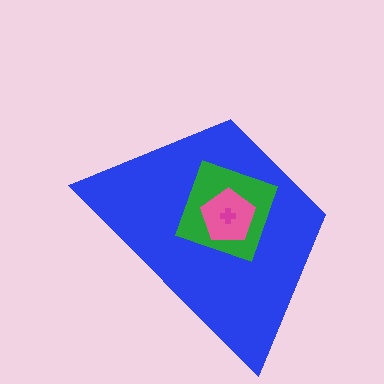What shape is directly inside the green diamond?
The pink pentagon.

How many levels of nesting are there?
4.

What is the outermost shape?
The blue trapezoid.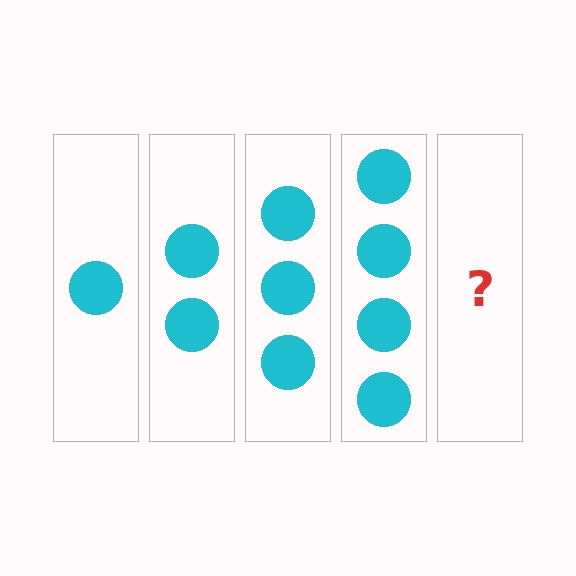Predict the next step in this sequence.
The next step is 5 circles.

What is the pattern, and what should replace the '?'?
The pattern is that each step adds one more circle. The '?' should be 5 circles.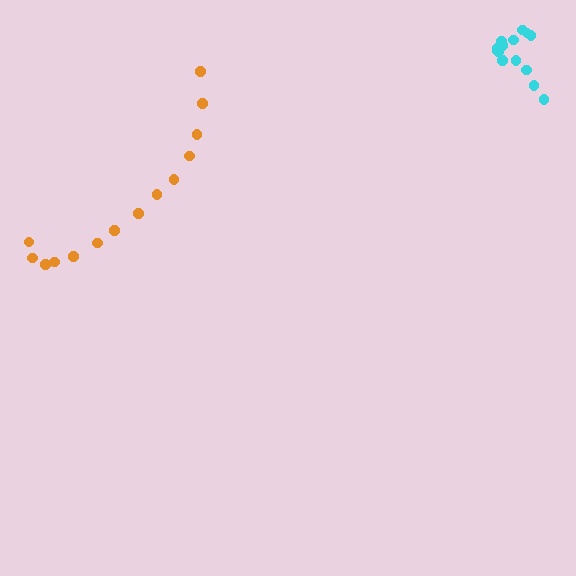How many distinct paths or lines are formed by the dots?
There are 2 distinct paths.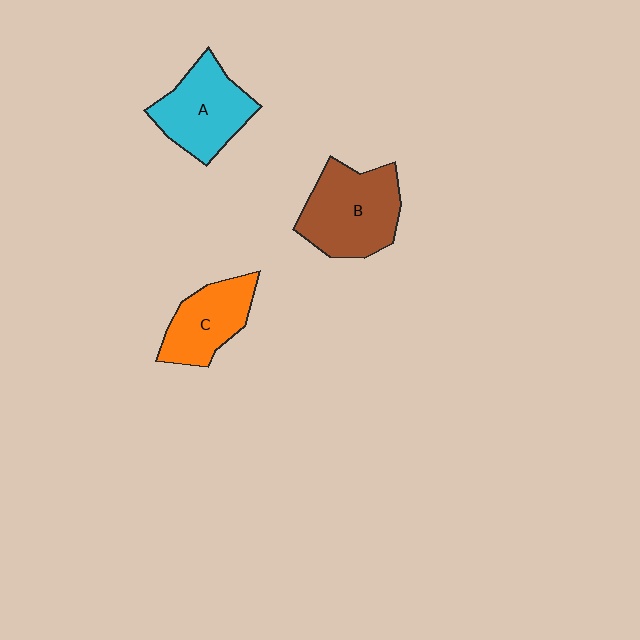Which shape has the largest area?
Shape B (brown).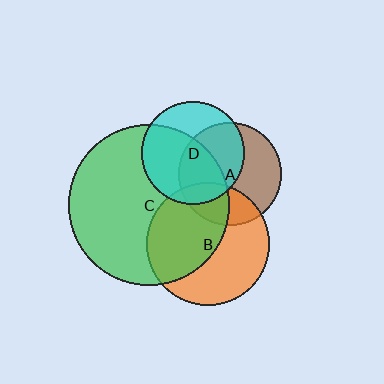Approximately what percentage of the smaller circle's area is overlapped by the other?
Approximately 30%.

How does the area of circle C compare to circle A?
Approximately 2.4 times.